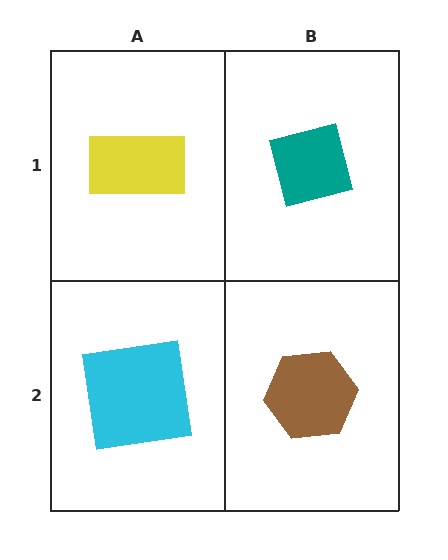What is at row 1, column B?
A teal square.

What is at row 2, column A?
A cyan square.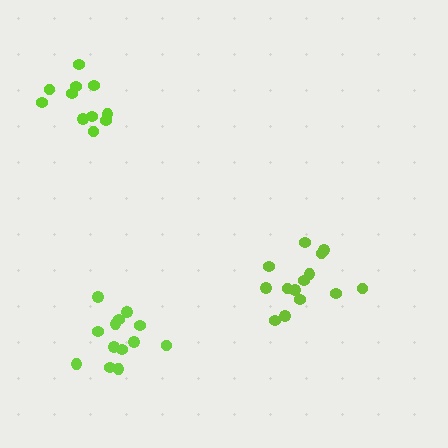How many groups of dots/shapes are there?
There are 3 groups.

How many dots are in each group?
Group 1: 11 dots, Group 2: 13 dots, Group 3: 14 dots (38 total).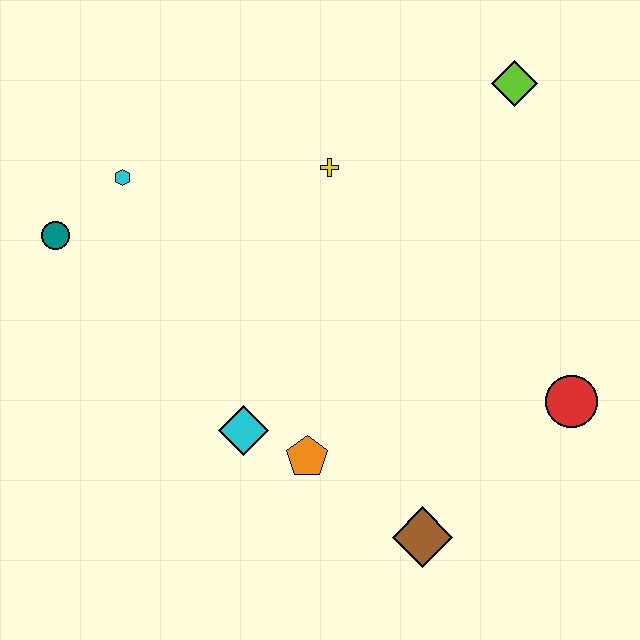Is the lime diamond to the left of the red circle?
Yes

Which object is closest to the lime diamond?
The yellow cross is closest to the lime diamond.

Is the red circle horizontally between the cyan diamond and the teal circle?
No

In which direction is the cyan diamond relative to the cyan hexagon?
The cyan diamond is below the cyan hexagon.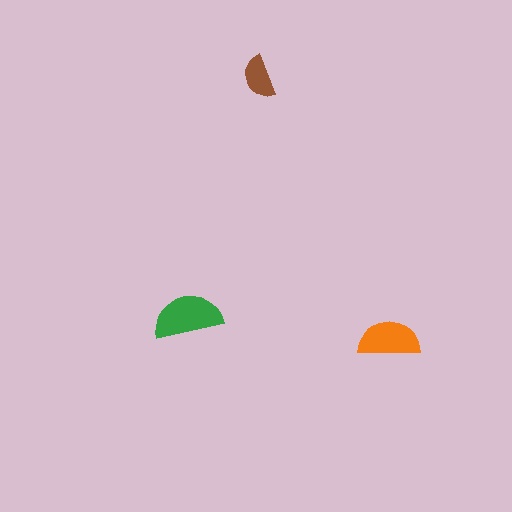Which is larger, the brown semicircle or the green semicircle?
The green one.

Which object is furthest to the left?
The green semicircle is leftmost.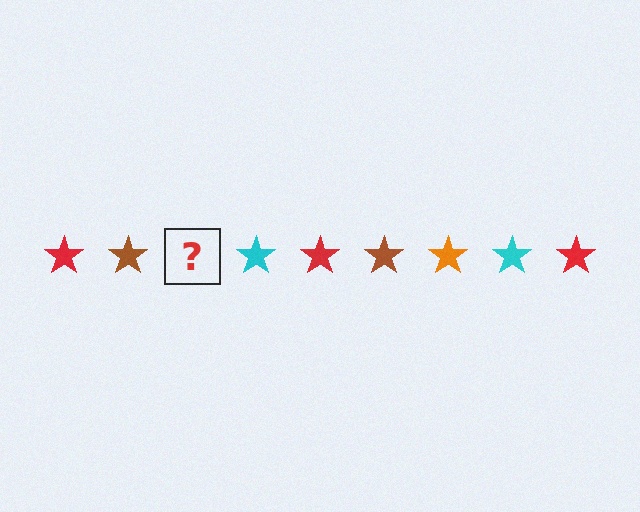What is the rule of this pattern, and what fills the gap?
The rule is that the pattern cycles through red, brown, orange, cyan stars. The gap should be filled with an orange star.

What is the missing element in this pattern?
The missing element is an orange star.